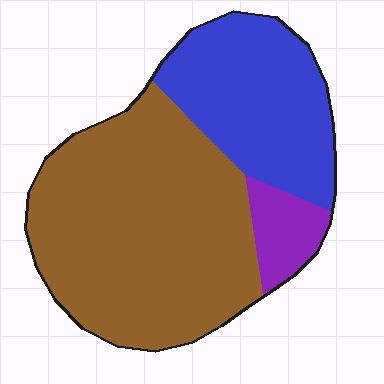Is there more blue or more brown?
Brown.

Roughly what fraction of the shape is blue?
Blue takes up about one third (1/3) of the shape.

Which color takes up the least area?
Purple, at roughly 10%.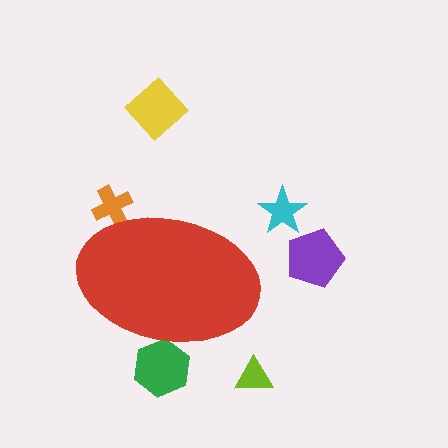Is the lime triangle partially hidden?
No, the lime triangle is fully visible.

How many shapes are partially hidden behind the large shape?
2 shapes are partially hidden.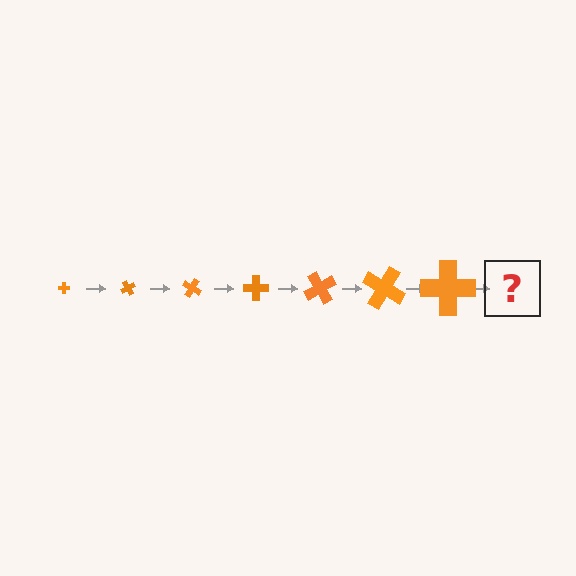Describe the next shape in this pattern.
It should be a cross, larger than the previous one and rotated 420 degrees from the start.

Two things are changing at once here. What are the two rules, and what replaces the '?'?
The two rules are that the cross grows larger each step and it rotates 60 degrees each step. The '?' should be a cross, larger than the previous one and rotated 420 degrees from the start.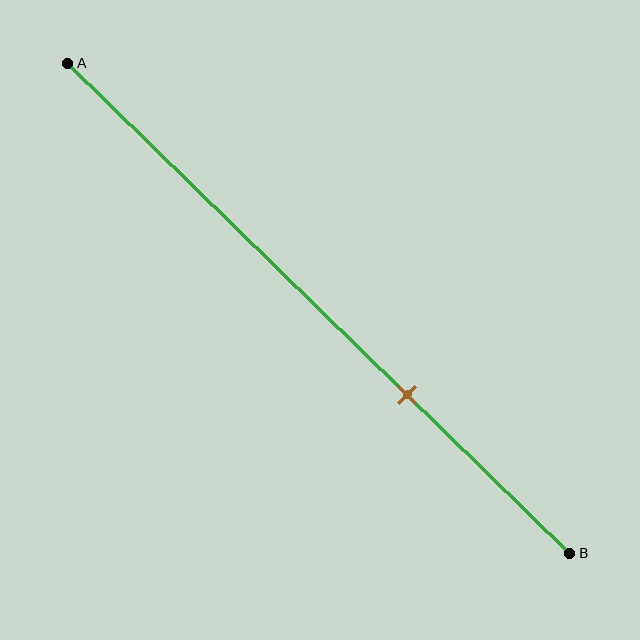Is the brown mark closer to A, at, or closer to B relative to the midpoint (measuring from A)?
The brown mark is closer to point B than the midpoint of segment AB.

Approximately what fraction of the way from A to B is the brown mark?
The brown mark is approximately 70% of the way from A to B.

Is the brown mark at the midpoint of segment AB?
No, the mark is at about 70% from A, not at the 50% midpoint.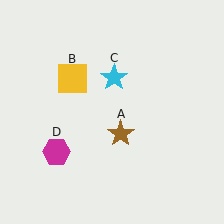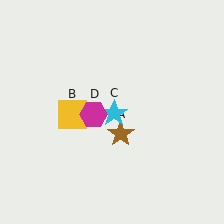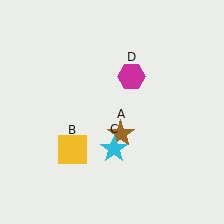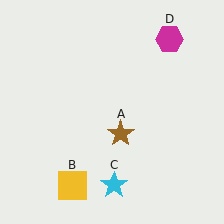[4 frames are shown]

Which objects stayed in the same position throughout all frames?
Brown star (object A) remained stationary.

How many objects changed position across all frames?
3 objects changed position: yellow square (object B), cyan star (object C), magenta hexagon (object D).